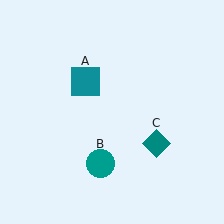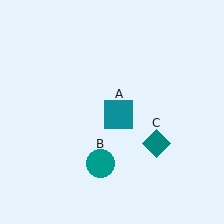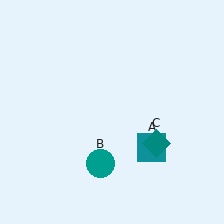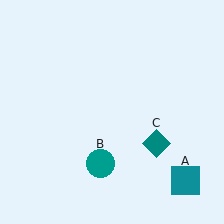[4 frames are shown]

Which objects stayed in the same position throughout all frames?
Teal circle (object B) and teal diamond (object C) remained stationary.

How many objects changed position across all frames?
1 object changed position: teal square (object A).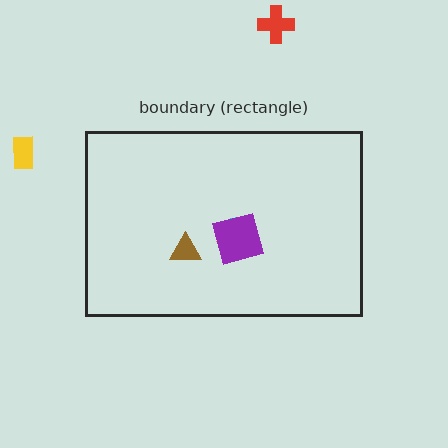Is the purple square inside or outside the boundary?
Inside.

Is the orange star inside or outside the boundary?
Inside.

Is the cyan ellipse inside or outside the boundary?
Inside.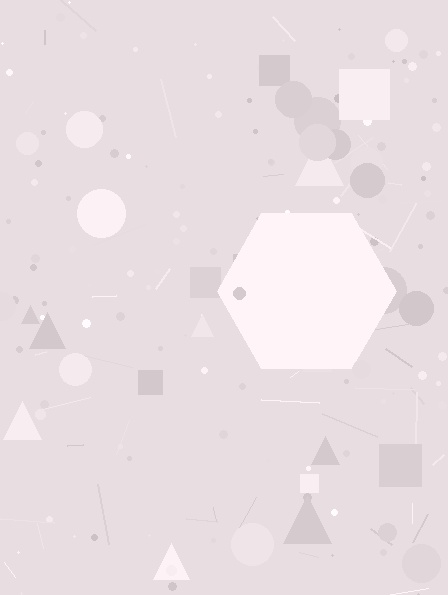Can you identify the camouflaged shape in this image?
The camouflaged shape is a hexagon.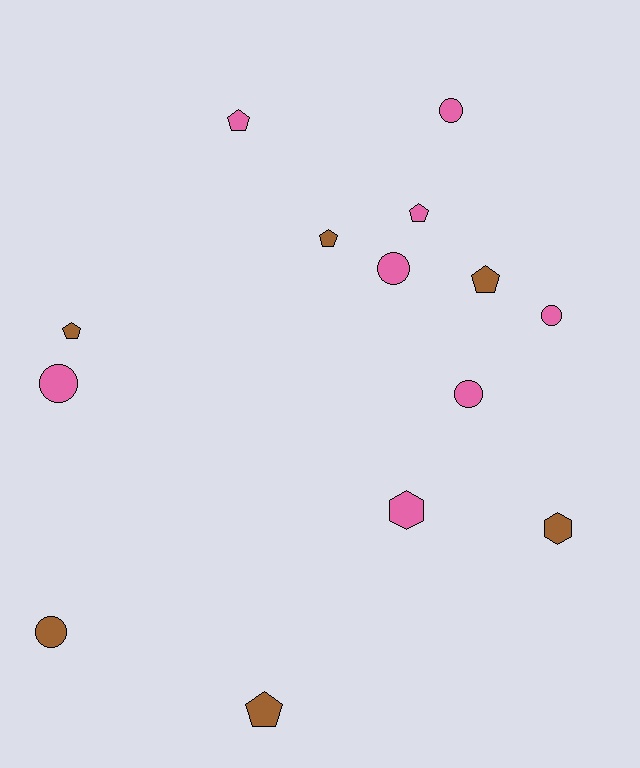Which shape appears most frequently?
Circle, with 6 objects.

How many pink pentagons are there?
There are 2 pink pentagons.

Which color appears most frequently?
Pink, with 8 objects.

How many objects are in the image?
There are 14 objects.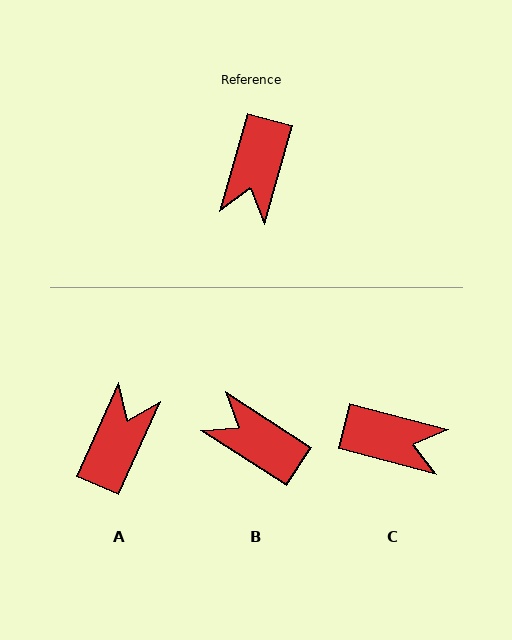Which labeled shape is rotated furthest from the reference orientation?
A, about 172 degrees away.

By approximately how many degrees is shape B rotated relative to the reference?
Approximately 107 degrees clockwise.